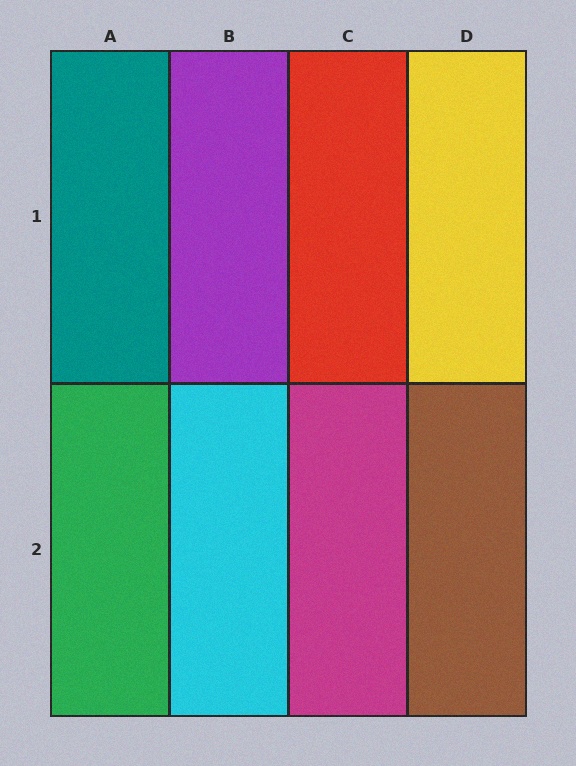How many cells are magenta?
1 cell is magenta.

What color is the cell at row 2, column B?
Cyan.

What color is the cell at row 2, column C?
Magenta.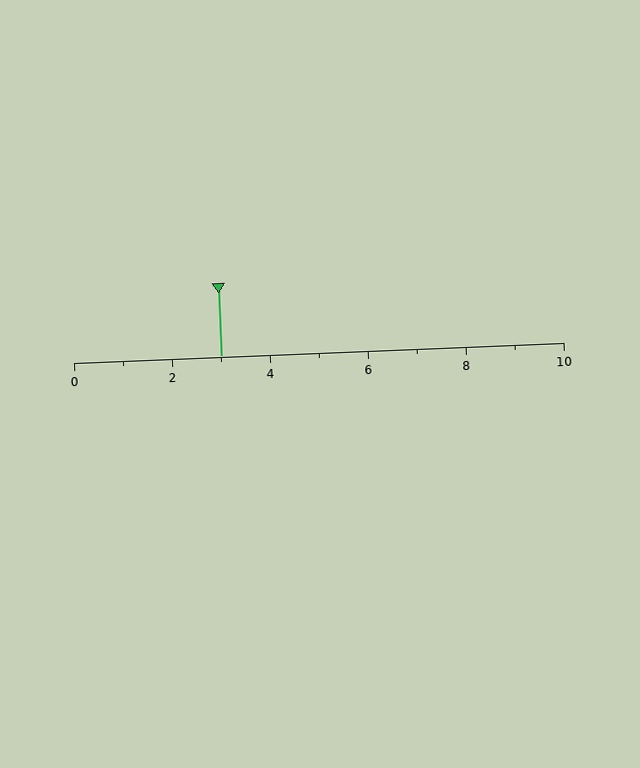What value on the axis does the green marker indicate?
The marker indicates approximately 3.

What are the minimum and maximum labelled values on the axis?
The axis runs from 0 to 10.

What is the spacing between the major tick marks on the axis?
The major ticks are spaced 2 apart.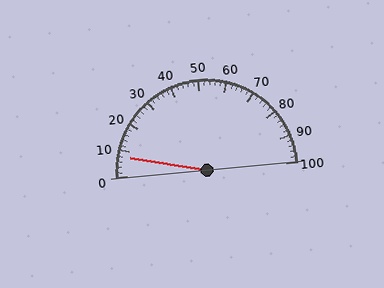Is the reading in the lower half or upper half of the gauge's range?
The reading is in the lower half of the range (0 to 100).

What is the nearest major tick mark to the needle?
The nearest major tick mark is 10.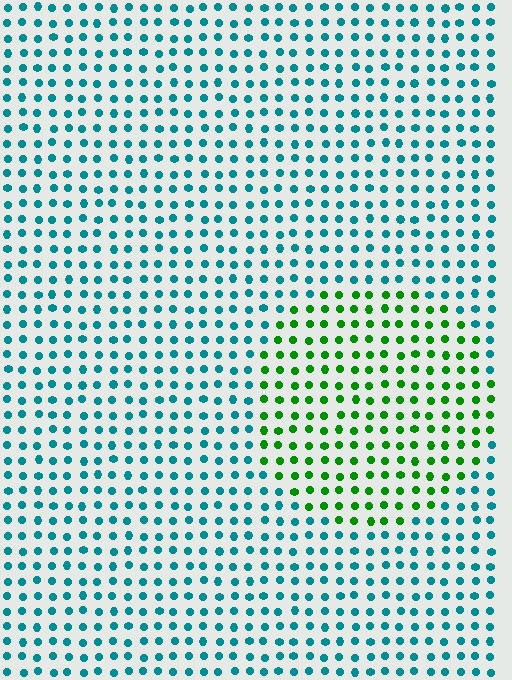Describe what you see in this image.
The image is filled with small teal elements in a uniform arrangement. A circle-shaped region is visible where the elements are tinted to a slightly different hue, forming a subtle color boundary.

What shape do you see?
I see a circle.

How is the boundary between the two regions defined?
The boundary is defined purely by a slight shift in hue (about 61 degrees). Spacing, size, and orientation are identical on both sides.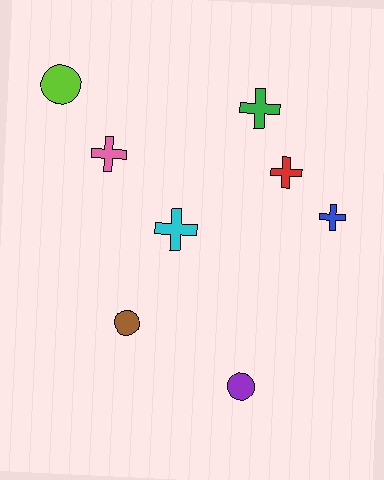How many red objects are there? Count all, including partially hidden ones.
There is 1 red object.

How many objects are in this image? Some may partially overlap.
There are 8 objects.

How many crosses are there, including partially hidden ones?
There are 5 crosses.